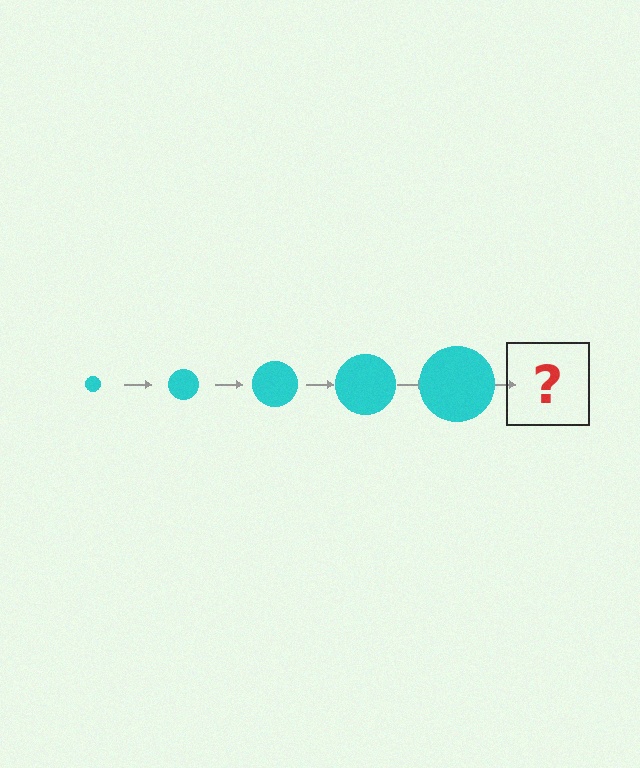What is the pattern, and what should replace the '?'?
The pattern is that the circle gets progressively larger each step. The '?' should be a cyan circle, larger than the previous one.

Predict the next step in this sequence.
The next step is a cyan circle, larger than the previous one.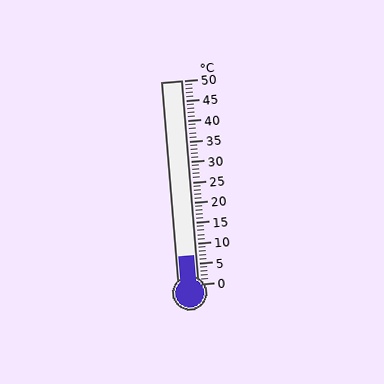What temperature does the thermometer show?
The thermometer shows approximately 7°C.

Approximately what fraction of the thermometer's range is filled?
The thermometer is filled to approximately 15% of its range.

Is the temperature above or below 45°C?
The temperature is below 45°C.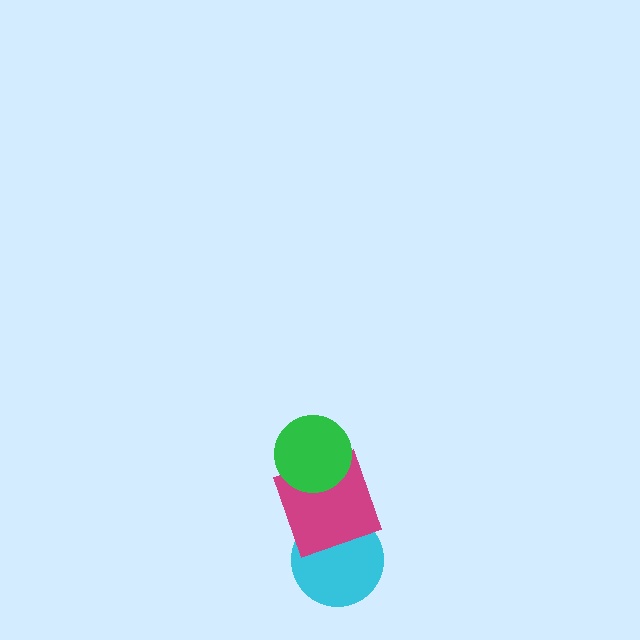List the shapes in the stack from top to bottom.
From top to bottom: the green circle, the magenta square, the cyan circle.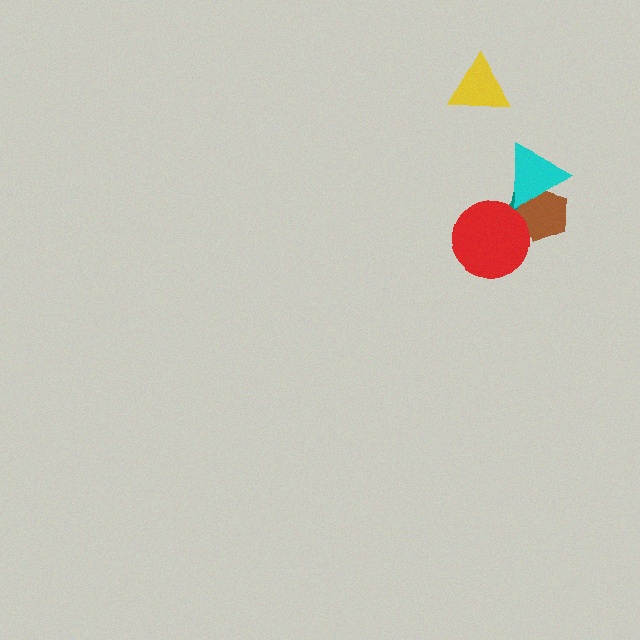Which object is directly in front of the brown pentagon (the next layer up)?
The red circle is directly in front of the brown pentagon.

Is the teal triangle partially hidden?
Yes, it is partially covered by another shape.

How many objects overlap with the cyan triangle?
2 objects overlap with the cyan triangle.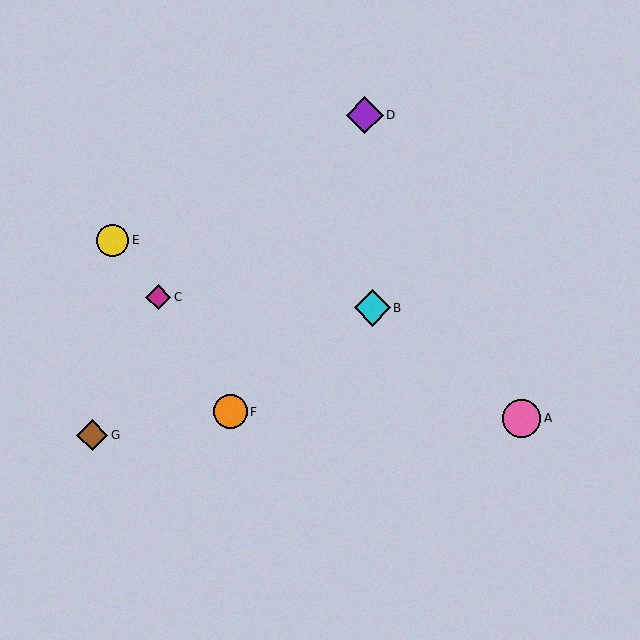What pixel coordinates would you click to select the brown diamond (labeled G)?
Click at (92, 435) to select the brown diamond G.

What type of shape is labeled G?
Shape G is a brown diamond.